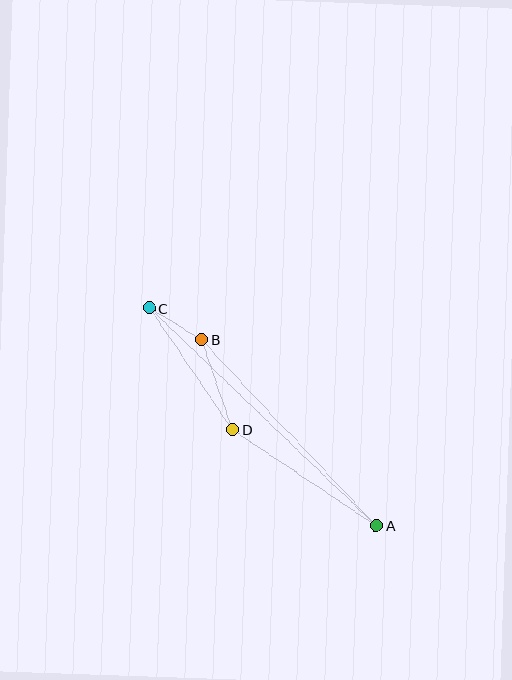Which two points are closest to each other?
Points B and C are closest to each other.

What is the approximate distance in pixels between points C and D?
The distance between C and D is approximately 147 pixels.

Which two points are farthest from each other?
Points A and C are farthest from each other.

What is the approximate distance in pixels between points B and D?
The distance between B and D is approximately 95 pixels.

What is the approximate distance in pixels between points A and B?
The distance between A and B is approximately 255 pixels.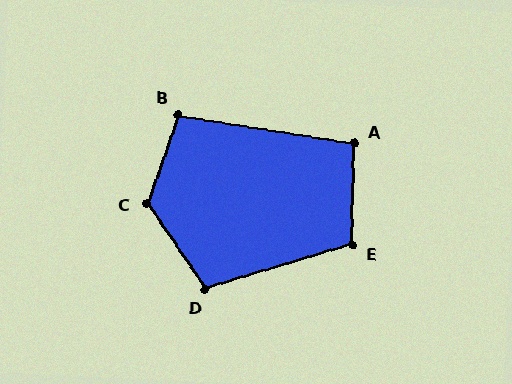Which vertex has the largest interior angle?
C, at approximately 126 degrees.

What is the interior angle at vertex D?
Approximately 108 degrees (obtuse).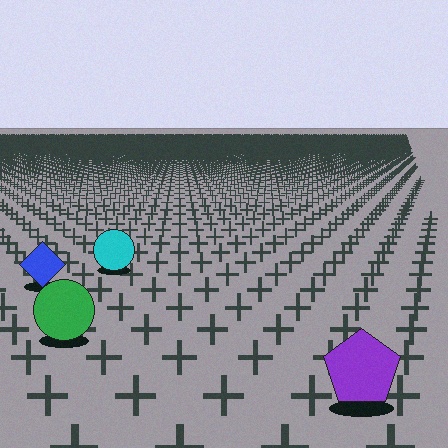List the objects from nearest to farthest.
From nearest to farthest: the purple pentagon, the green circle, the blue diamond, the cyan circle.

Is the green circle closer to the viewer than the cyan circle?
Yes. The green circle is closer — you can tell from the texture gradient: the ground texture is coarser near it.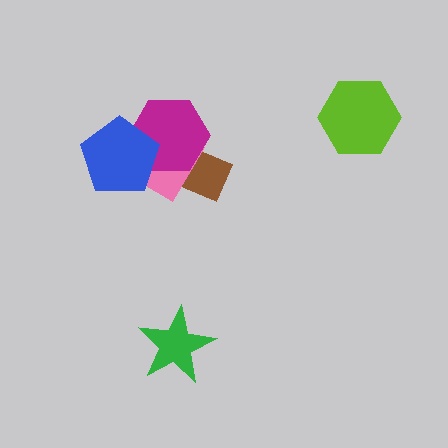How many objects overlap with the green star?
0 objects overlap with the green star.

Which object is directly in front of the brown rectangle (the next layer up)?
The pink diamond is directly in front of the brown rectangle.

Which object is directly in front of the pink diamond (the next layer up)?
The magenta hexagon is directly in front of the pink diamond.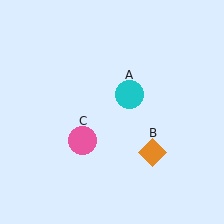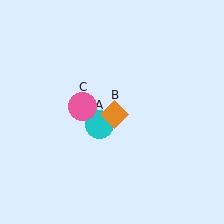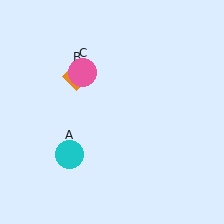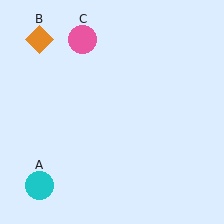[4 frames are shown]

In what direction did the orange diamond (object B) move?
The orange diamond (object B) moved up and to the left.